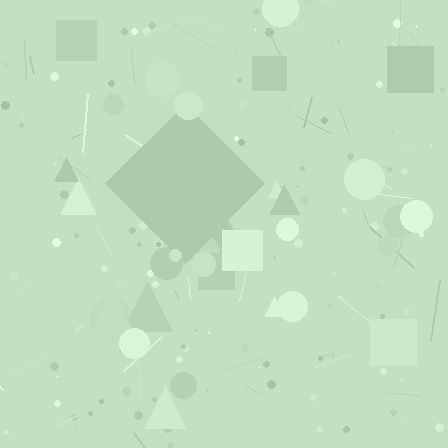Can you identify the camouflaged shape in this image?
The camouflaged shape is a diamond.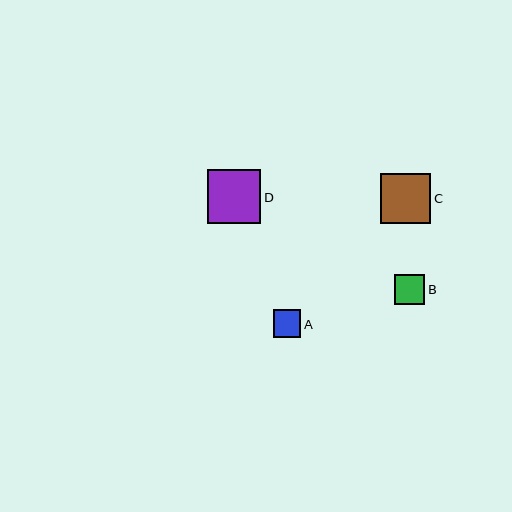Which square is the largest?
Square D is the largest with a size of approximately 54 pixels.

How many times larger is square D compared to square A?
Square D is approximately 1.9 times the size of square A.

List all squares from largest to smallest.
From largest to smallest: D, C, B, A.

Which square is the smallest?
Square A is the smallest with a size of approximately 27 pixels.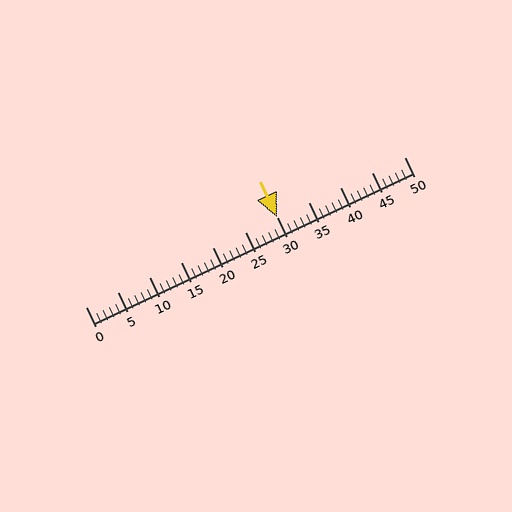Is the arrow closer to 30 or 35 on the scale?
The arrow is closer to 30.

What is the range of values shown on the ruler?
The ruler shows values from 0 to 50.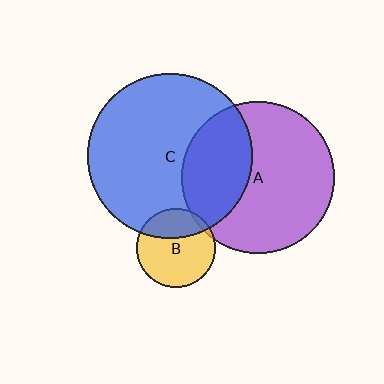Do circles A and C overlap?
Yes.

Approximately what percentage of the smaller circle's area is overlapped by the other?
Approximately 35%.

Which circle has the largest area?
Circle C (blue).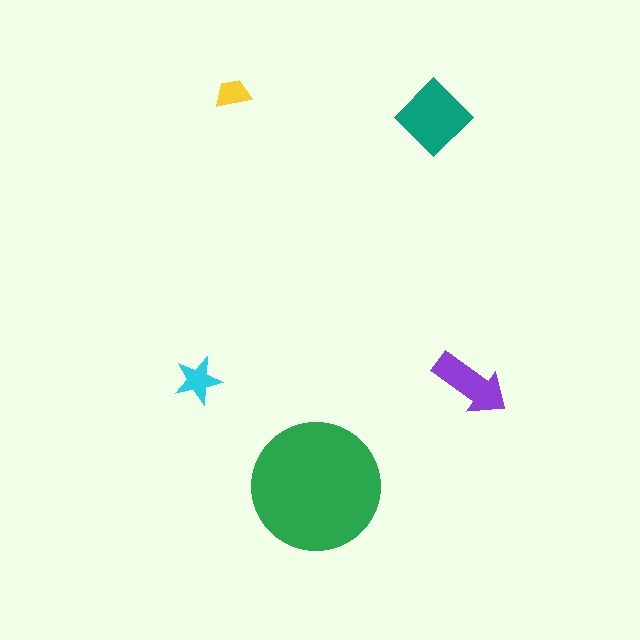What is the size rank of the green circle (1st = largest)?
1st.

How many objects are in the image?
There are 5 objects in the image.